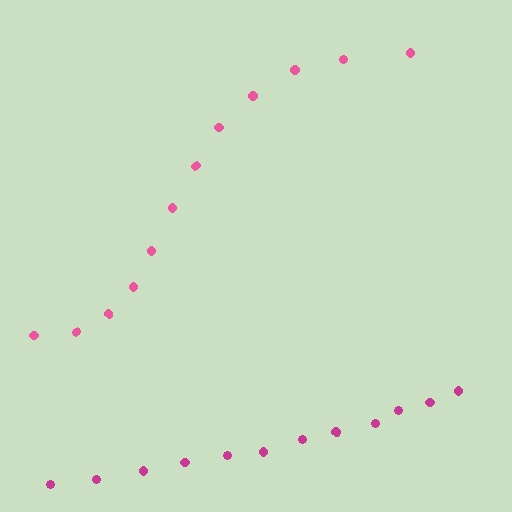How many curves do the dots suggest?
There are 2 distinct paths.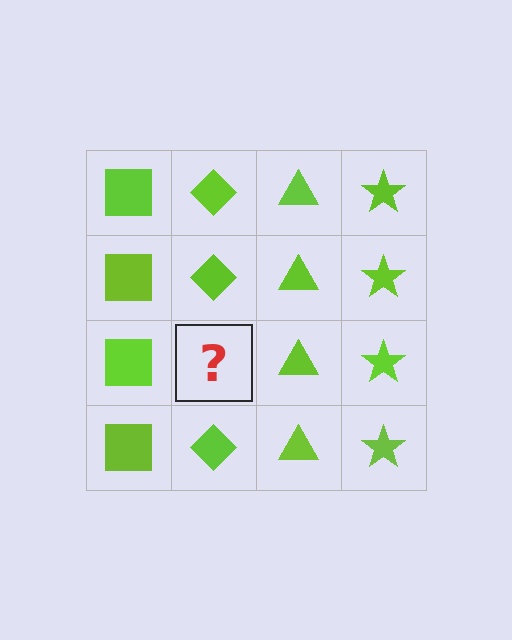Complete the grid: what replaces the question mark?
The question mark should be replaced with a lime diamond.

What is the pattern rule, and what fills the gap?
The rule is that each column has a consistent shape. The gap should be filled with a lime diamond.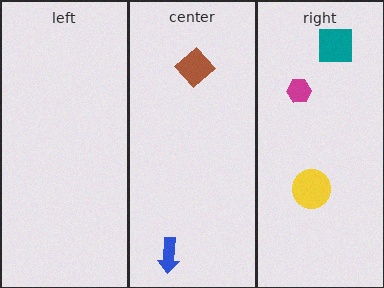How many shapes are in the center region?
2.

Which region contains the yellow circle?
The right region.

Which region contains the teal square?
The right region.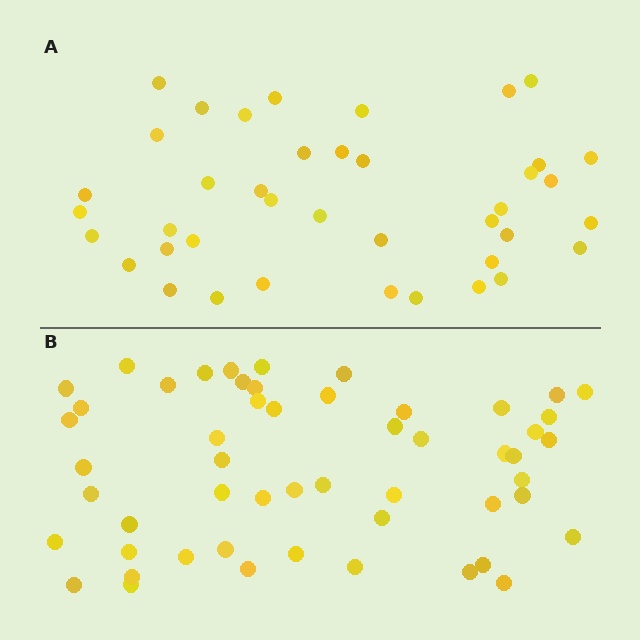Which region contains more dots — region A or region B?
Region B (the bottom region) has more dots.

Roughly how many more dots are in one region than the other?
Region B has approximately 15 more dots than region A.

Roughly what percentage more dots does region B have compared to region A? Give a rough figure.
About 30% more.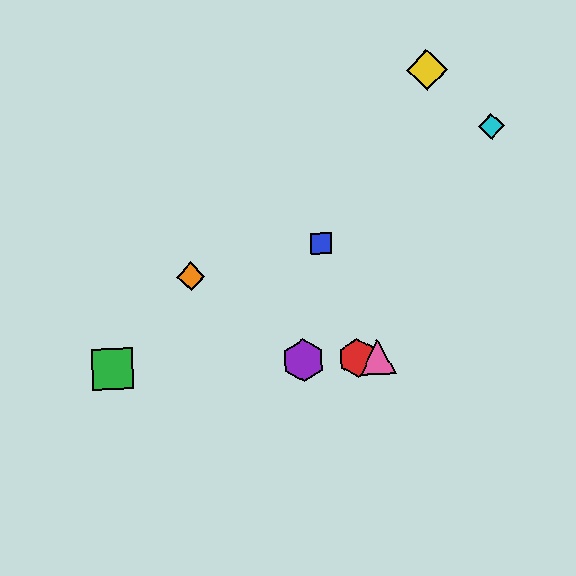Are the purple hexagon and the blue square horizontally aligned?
No, the purple hexagon is at y≈361 and the blue square is at y≈244.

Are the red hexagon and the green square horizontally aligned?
Yes, both are at y≈358.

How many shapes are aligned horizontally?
4 shapes (the red hexagon, the green square, the purple hexagon, the pink triangle) are aligned horizontally.